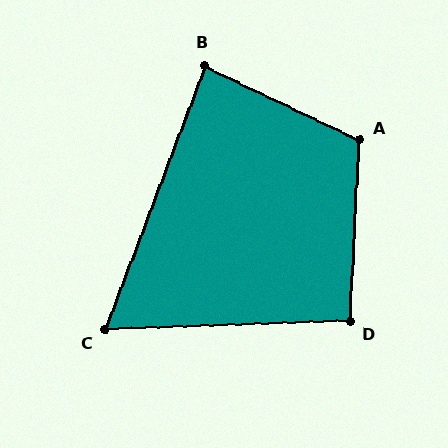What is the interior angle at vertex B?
Approximately 85 degrees (approximately right).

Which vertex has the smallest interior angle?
C, at approximately 67 degrees.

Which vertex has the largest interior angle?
A, at approximately 113 degrees.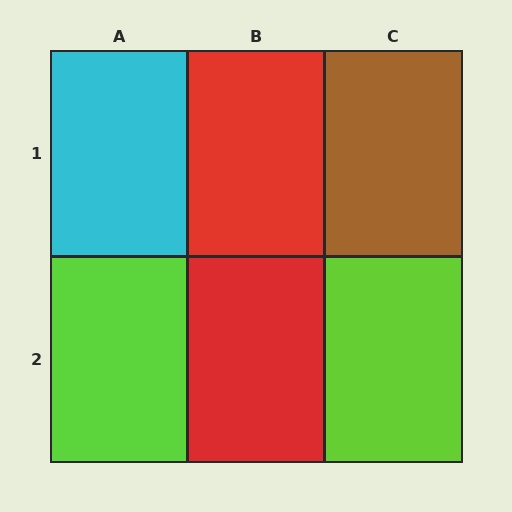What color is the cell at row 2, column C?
Lime.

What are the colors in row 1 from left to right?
Cyan, red, brown.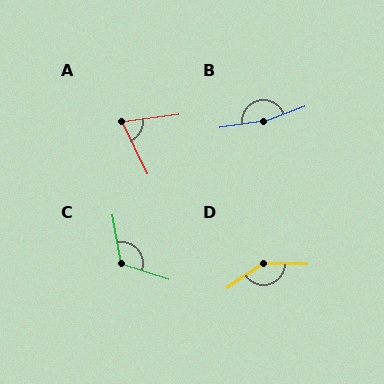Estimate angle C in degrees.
Approximately 118 degrees.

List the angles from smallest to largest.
A (72°), C (118°), D (146°), B (167°).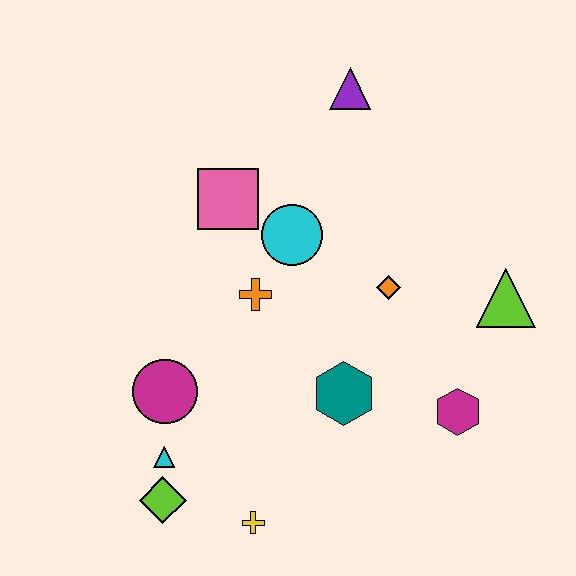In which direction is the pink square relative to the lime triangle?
The pink square is to the left of the lime triangle.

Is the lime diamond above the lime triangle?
No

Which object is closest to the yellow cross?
The lime diamond is closest to the yellow cross.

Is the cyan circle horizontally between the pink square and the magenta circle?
No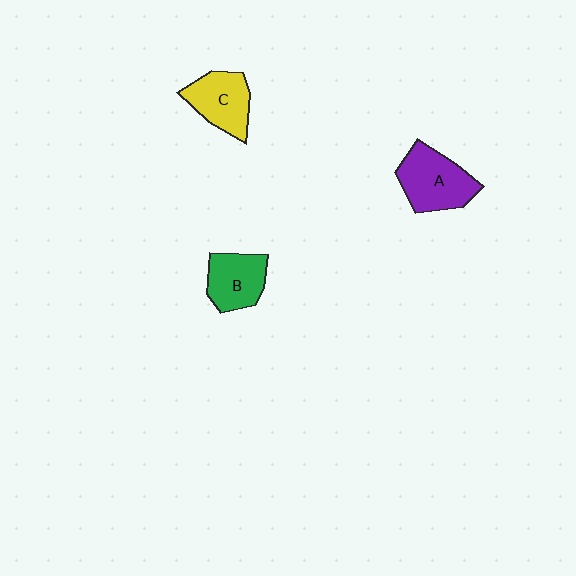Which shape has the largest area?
Shape A (purple).